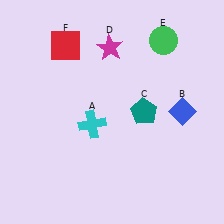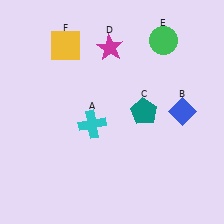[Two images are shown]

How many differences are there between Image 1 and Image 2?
There is 1 difference between the two images.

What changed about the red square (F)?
In Image 1, F is red. In Image 2, it changed to yellow.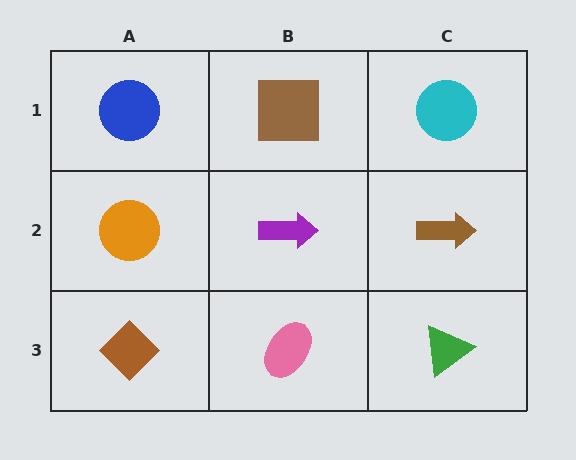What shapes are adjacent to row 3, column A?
An orange circle (row 2, column A), a pink ellipse (row 3, column B).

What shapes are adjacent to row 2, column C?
A cyan circle (row 1, column C), a green triangle (row 3, column C), a purple arrow (row 2, column B).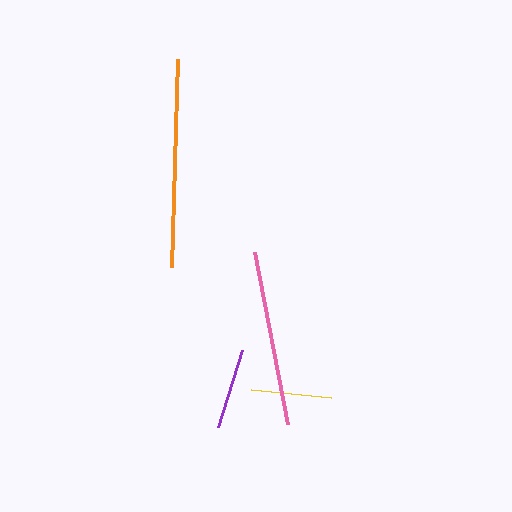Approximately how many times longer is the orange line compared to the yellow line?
The orange line is approximately 2.6 times the length of the yellow line.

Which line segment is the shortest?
The yellow line is the shortest at approximately 81 pixels.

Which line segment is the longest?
The orange line is the longest at approximately 208 pixels.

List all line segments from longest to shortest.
From longest to shortest: orange, pink, purple, yellow.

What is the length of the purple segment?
The purple segment is approximately 81 pixels long.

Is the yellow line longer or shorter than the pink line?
The pink line is longer than the yellow line.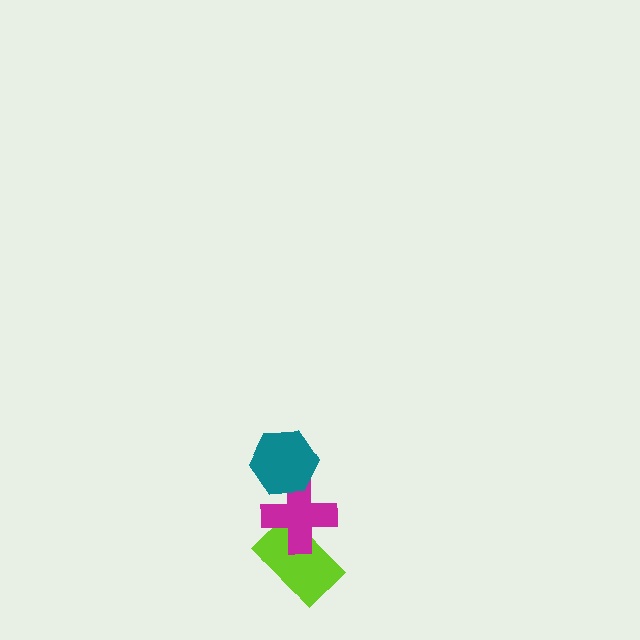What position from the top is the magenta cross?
The magenta cross is 2nd from the top.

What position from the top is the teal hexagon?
The teal hexagon is 1st from the top.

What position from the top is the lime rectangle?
The lime rectangle is 3rd from the top.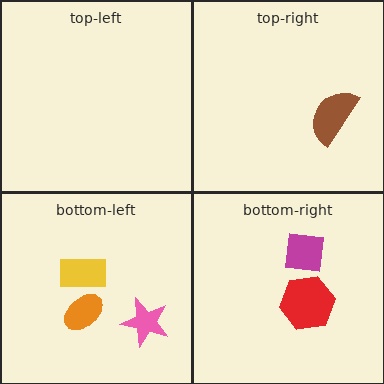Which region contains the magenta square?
The bottom-right region.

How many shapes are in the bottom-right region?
2.